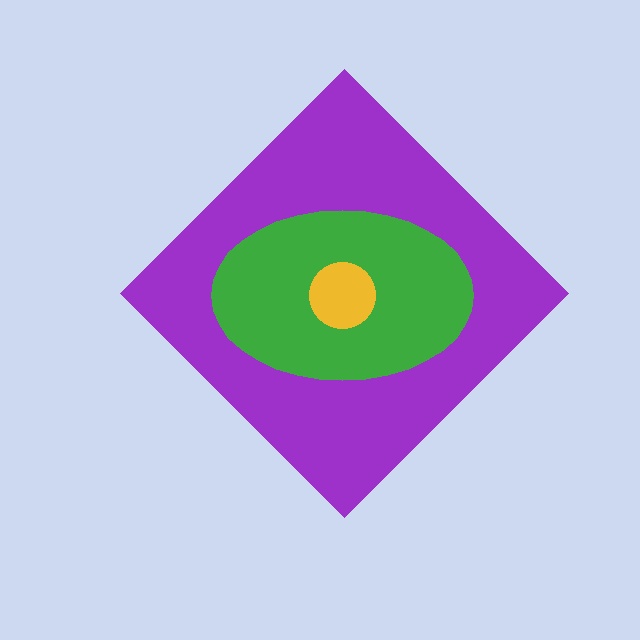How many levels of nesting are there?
3.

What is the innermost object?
The yellow circle.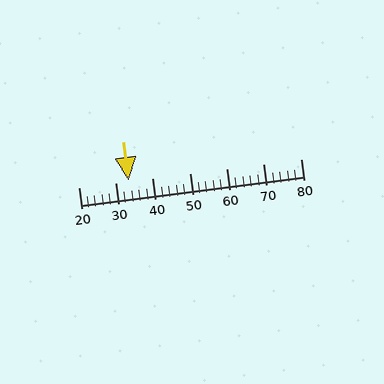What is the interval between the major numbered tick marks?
The major tick marks are spaced 10 units apart.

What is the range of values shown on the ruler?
The ruler shows values from 20 to 80.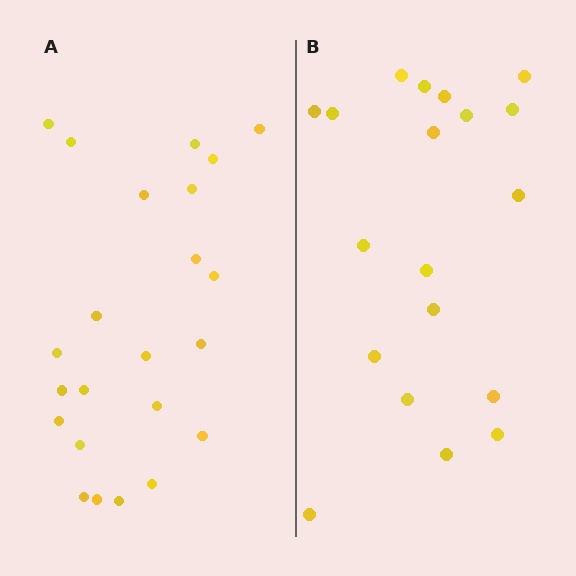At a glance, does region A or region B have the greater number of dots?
Region A (the left region) has more dots.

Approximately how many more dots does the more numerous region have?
Region A has about 4 more dots than region B.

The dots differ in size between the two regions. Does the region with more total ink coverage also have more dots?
No. Region B has more total ink coverage because its dots are larger, but region A actually contains more individual dots. Total area can be misleading — the number of items is what matters here.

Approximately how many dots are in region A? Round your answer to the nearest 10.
About 20 dots. (The exact count is 23, which rounds to 20.)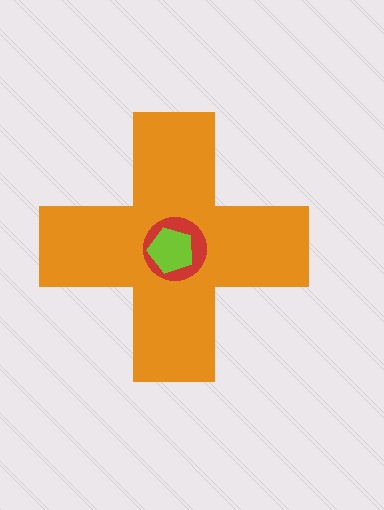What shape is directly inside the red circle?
The lime pentagon.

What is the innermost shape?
The lime pentagon.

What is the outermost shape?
The orange cross.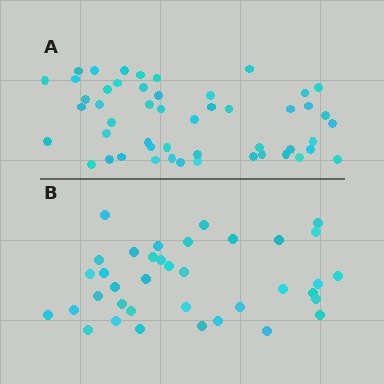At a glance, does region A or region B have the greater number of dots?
Region A (the top region) has more dots.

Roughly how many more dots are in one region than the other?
Region A has approximately 15 more dots than region B.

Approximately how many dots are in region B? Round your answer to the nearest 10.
About 40 dots. (The exact count is 37, which rounds to 40.)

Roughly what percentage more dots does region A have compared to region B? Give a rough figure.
About 35% more.